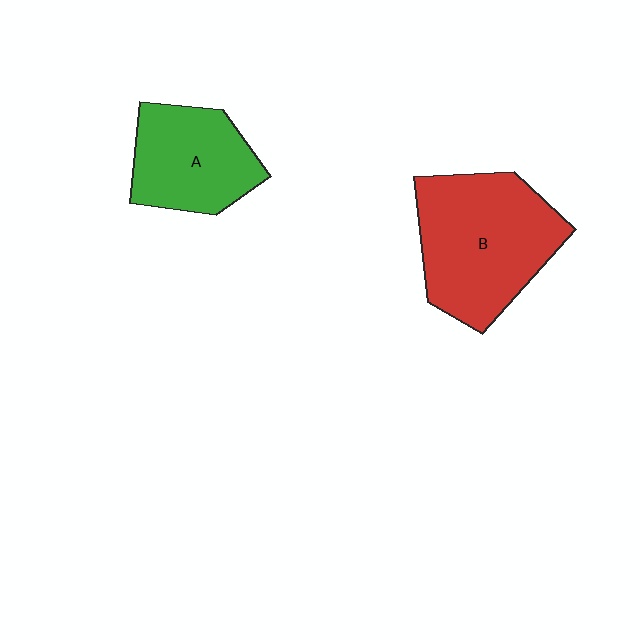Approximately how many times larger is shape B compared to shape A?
Approximately 1.5 times.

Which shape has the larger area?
Shape B (red).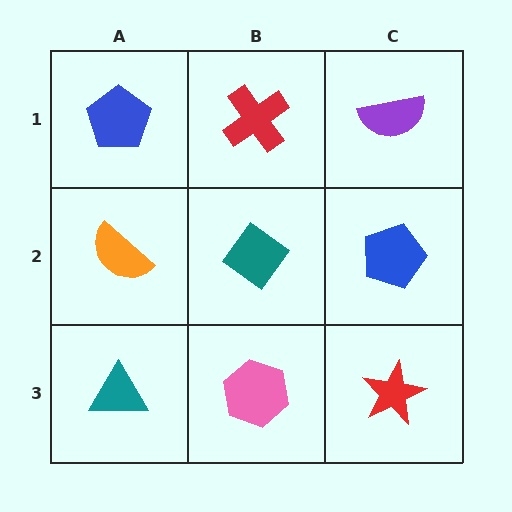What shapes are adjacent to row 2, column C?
A purple semicircle (row 1, column C), a red star (row 3, column C), a teal diamond (row 2, column B).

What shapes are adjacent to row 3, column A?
An orange semicircle (row 2, column A), a pink hexagon (row 3, column B).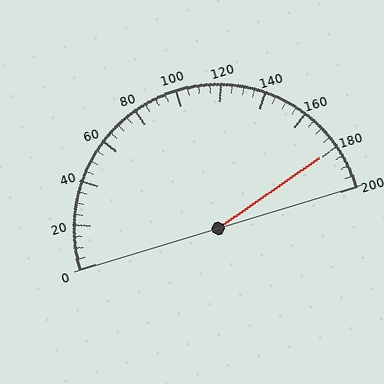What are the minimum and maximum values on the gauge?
The gauge ranges from 0 to 200.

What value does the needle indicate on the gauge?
The needle indicates approximately 180.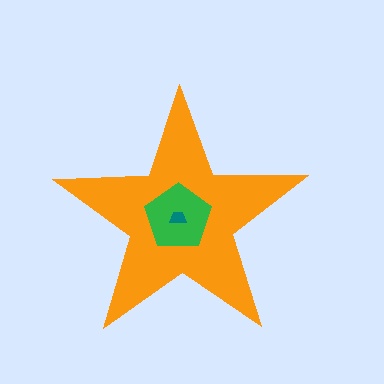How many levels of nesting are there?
3.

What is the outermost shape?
The orange star.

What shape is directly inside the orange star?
The green pentagon.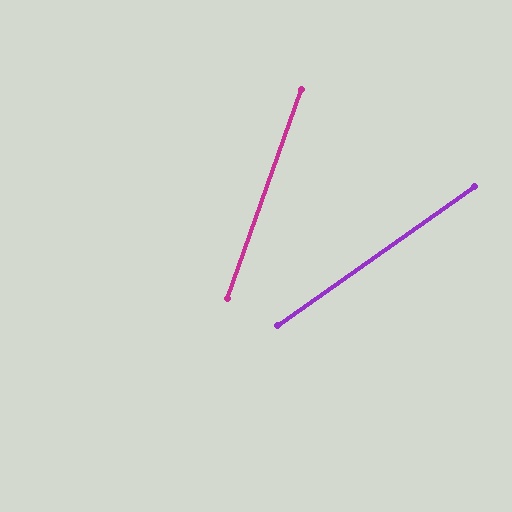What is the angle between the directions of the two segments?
Approximately 35 degrees.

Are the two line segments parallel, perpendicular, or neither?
Neither parallel nor perpendicular — they differ by about 35°.